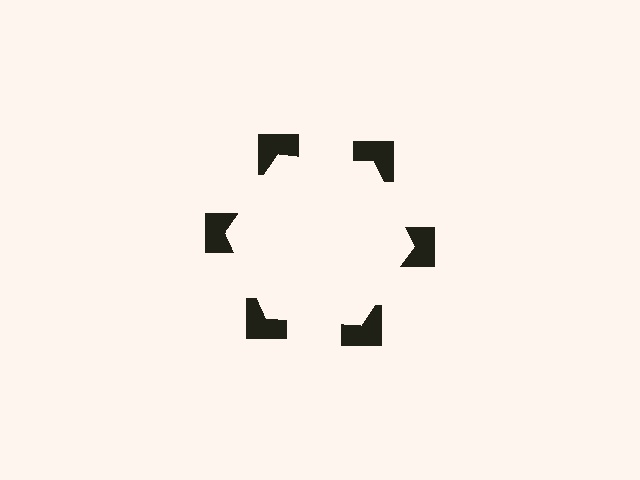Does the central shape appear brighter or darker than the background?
It typically appears slightly brighter than the background, even though no actual brightness change is drawn.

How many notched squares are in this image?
There are 6 — one at each vertex of the illusory hexagon.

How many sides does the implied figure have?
6 sides.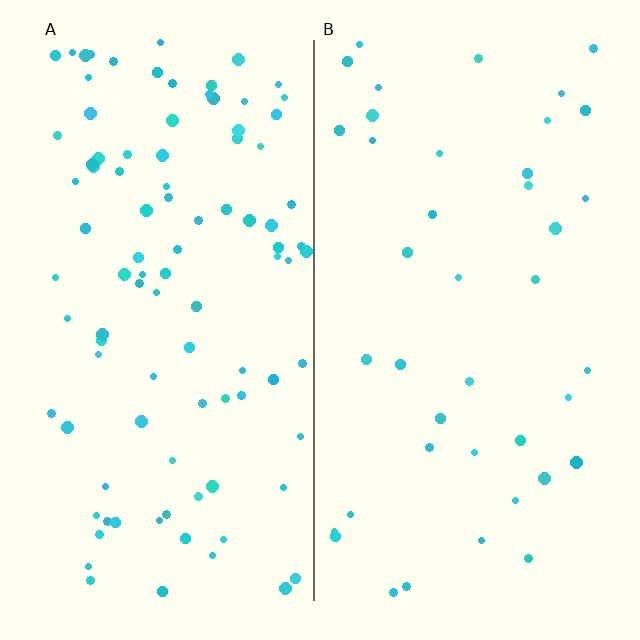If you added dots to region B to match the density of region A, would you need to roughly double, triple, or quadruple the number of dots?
Approximately double.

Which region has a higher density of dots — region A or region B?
A (the left).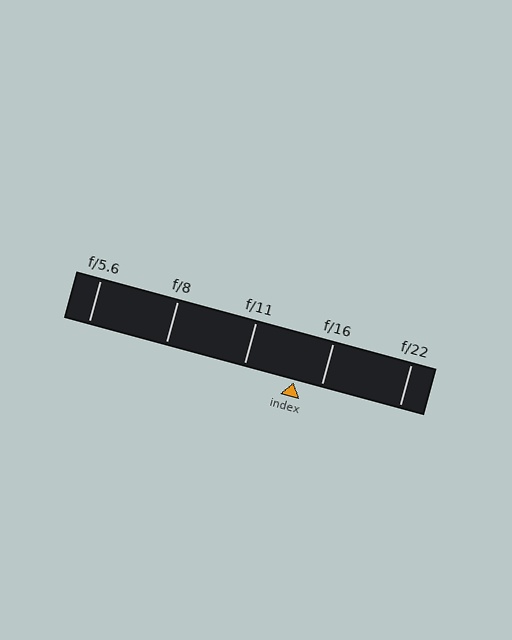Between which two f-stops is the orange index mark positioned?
The index mark is between f/11 and f/16.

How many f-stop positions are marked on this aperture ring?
There are 5 f-stop positions marked.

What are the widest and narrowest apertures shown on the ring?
The widest aperture shown is f/5.6 and the narrowest is f/22.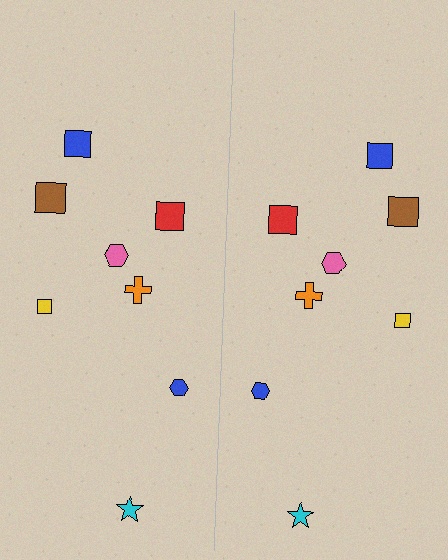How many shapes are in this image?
There are 16 shapes in this image.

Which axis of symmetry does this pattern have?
The pattern has a vertical axis of symmetry running through the center of the image.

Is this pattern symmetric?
Yes, this pattern has bilateral (reflection) symmetry.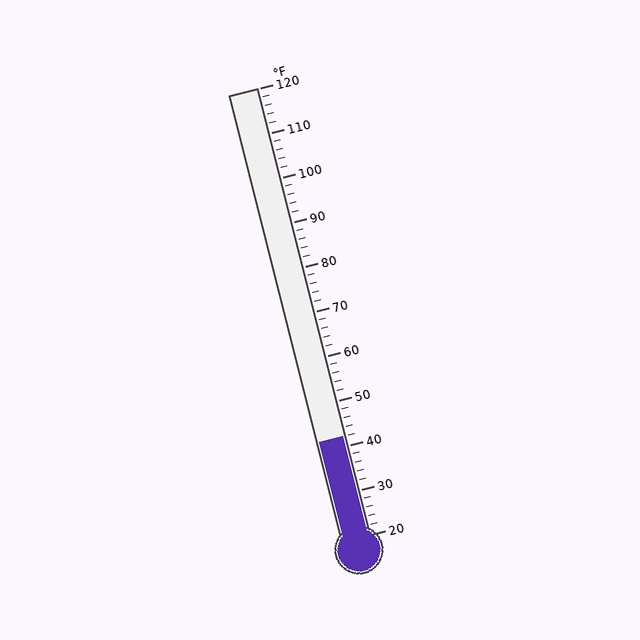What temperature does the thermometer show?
The thermometer shows approximately 42°F.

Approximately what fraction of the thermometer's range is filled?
The thermometer is filled to approximately 20% of its range.